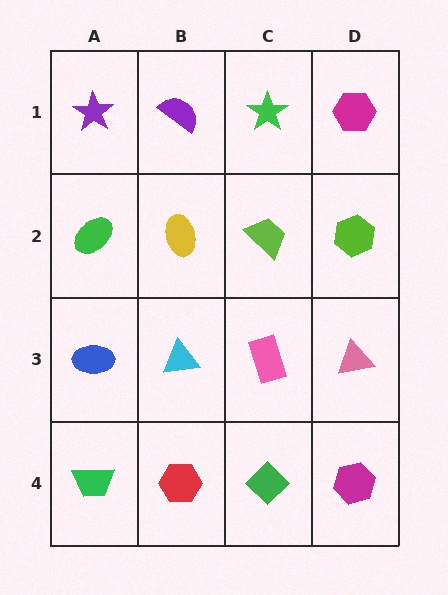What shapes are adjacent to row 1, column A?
A green ellipse (row 2, column A), a purple semicircle (row 1, column B).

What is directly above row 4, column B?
A cyan triangle.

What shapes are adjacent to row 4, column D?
A pink triangle (row 3, column D), a green diamond (row 4, column C).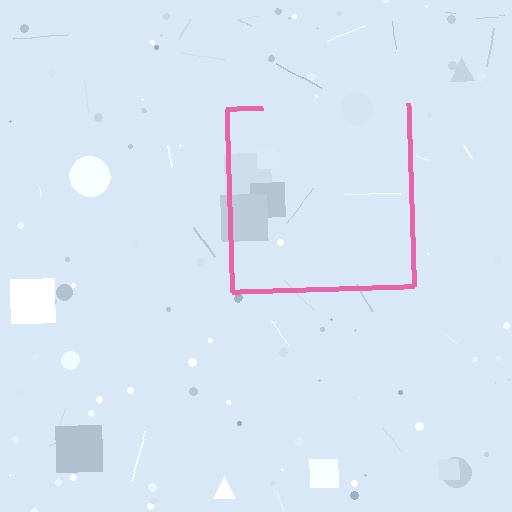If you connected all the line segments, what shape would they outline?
They would outline a square.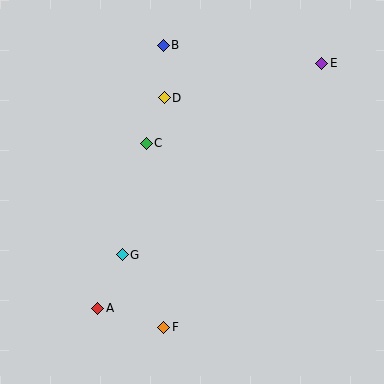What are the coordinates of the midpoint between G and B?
The midpoint between G and B is at (143, 150).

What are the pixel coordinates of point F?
Point F is at (164, 327).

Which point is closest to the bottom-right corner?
Point F is closest to the bottom-right corner.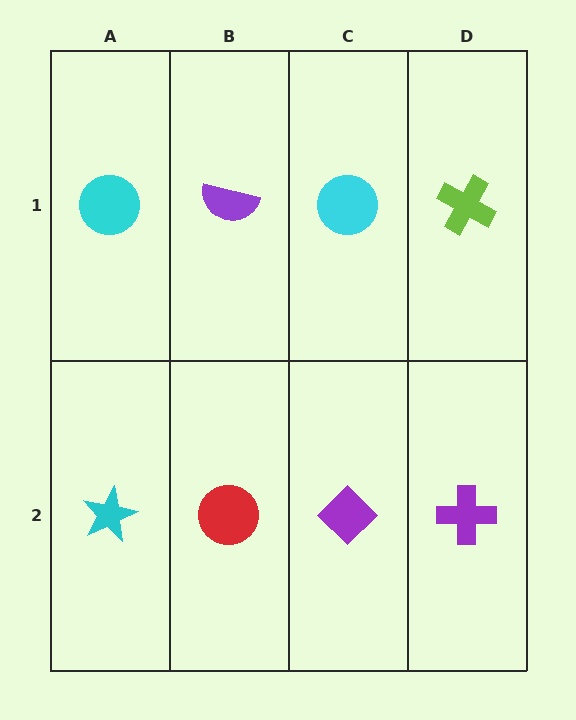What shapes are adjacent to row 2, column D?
A lime cross (row 1, column D), a purple diamond (row 2, column C).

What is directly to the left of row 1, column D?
A cyan circle.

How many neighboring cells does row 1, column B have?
3.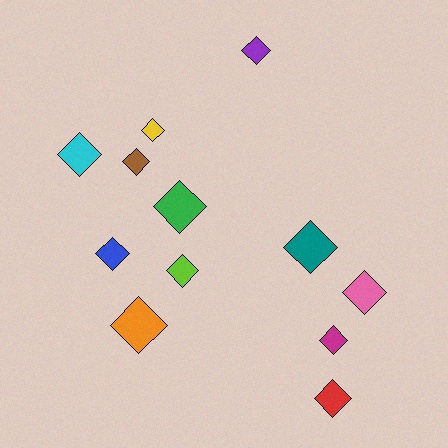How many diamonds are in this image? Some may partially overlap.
There are 12 diamonds.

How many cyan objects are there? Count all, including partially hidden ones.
There is 1 cyan object.